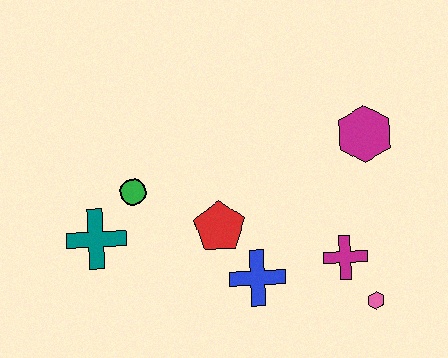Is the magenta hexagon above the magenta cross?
Yes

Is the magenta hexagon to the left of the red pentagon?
No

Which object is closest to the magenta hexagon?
The magenta cross is closest to the magenta hexagon.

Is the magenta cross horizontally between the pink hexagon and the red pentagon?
Yes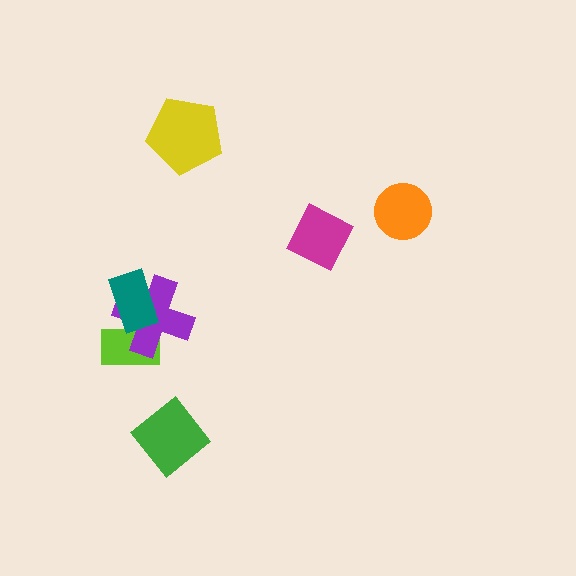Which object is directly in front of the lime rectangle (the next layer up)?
The purple cross is directly in front of the lime rectangle.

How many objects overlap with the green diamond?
0 objects overlap with the green diamond.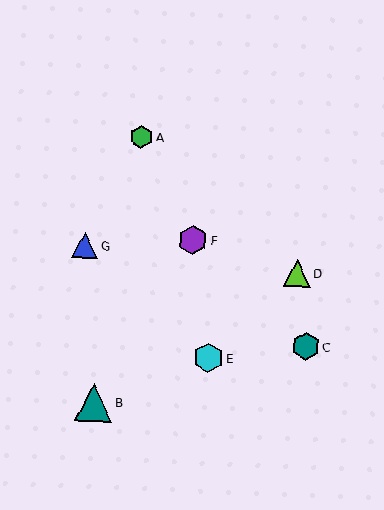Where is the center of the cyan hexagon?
The center of the cyan hexagon is at (208, 357).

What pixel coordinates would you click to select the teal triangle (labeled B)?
Click at (94, 403) to select the teal triangle B.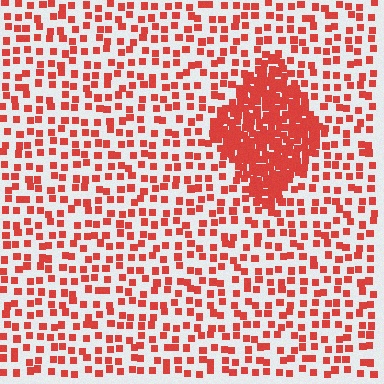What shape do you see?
I see a diamond.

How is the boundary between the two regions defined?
The boundary is defined by a change in element density (approximately 3.1x ratio). All elements are the same color, size, and shape.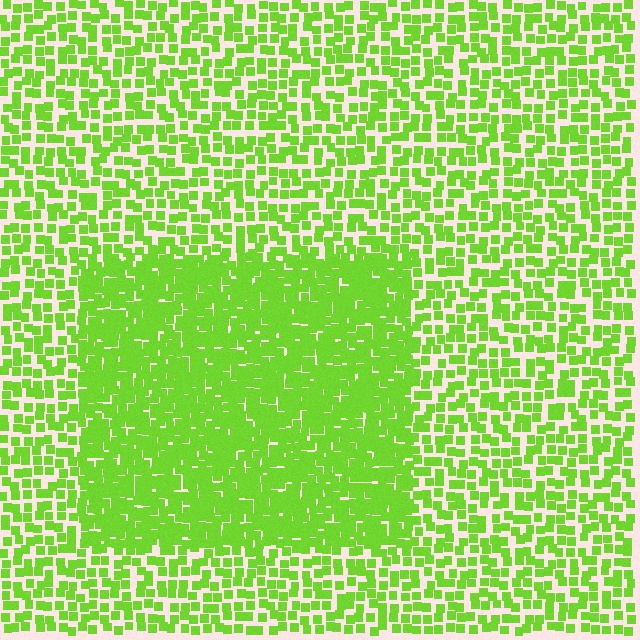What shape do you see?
I see a rectangle.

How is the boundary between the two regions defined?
The boundary is defined by a change in element density (approximately 2.0x ratio). All elements are the same color, size, and shape.